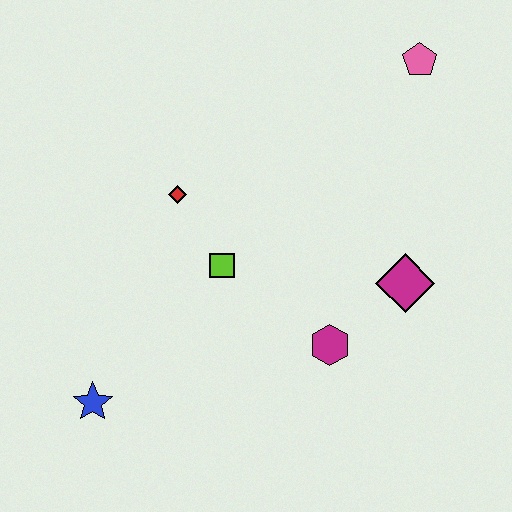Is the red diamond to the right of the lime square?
No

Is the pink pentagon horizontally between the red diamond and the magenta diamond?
No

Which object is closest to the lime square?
The red diamond is closest to the lime square.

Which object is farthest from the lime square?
The pink pentagon is farthest from the lime square.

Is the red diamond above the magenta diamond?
Yes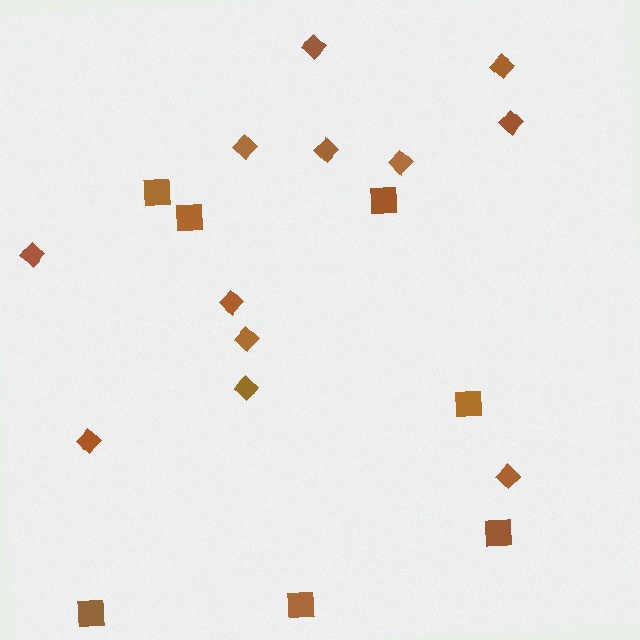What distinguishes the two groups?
There are 2 groups: one group of squares (7) and one group of diamonds (12).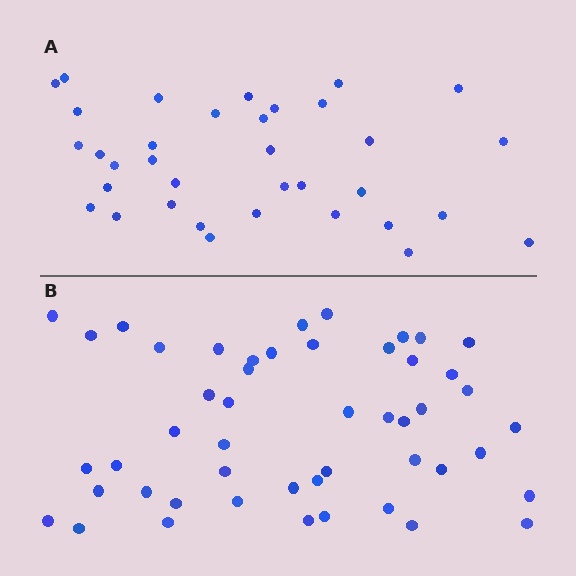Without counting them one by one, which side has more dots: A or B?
Region B (the bottom region) has more dots.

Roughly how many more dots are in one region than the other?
Region B has approximately 15 more dots than region A.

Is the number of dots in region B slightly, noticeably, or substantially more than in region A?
Region B has noticeably more, but not dramatically so. The ratio is roughly 1.4 to 1.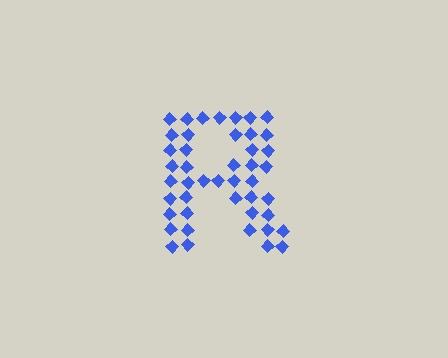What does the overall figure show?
The overall figure shows the letter R.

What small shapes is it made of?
It is made of small diamonds.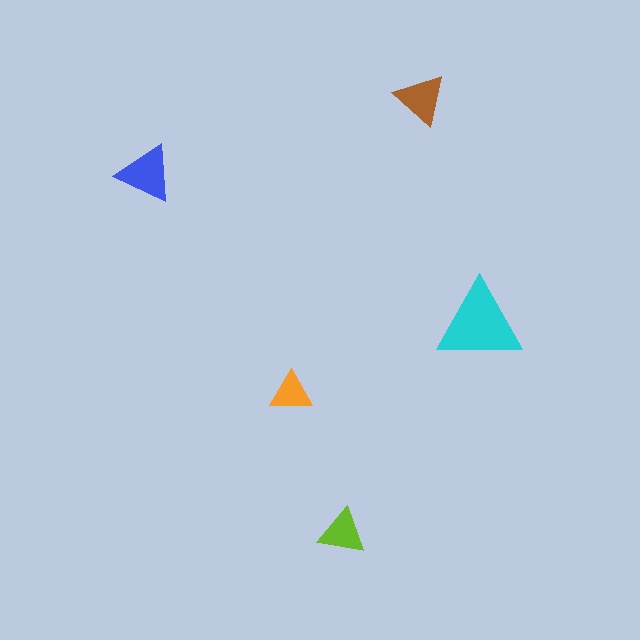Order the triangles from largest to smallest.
the cyan one, the blue one, the brown one, the lime one, the orange one.